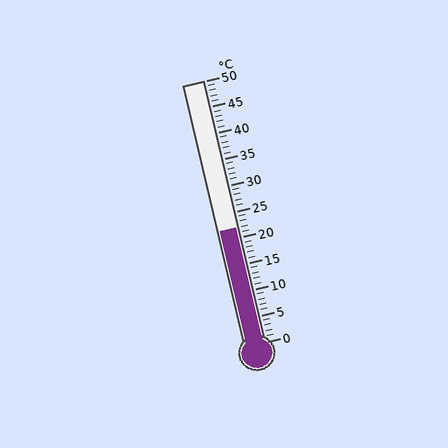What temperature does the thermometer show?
The thermometer shows approximately 22°C.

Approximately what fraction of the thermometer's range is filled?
The thermometer is filled to approximately 45% of its range.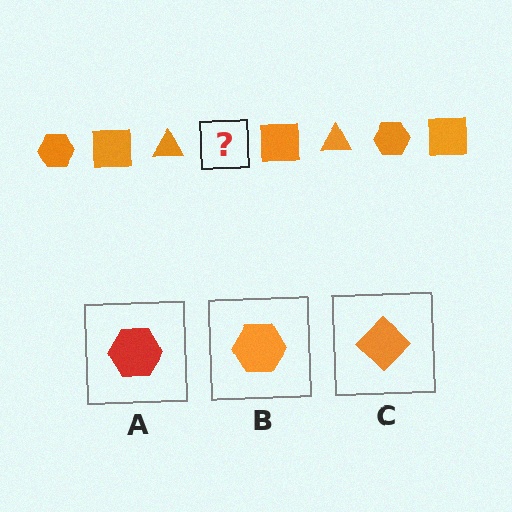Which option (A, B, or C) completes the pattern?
B.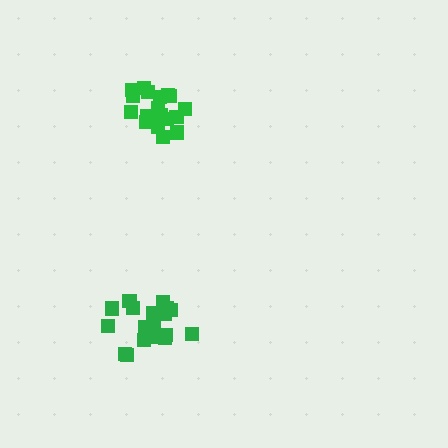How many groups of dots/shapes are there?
There are 2 groups.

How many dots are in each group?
Group 1: 19 dots, Group 2: 18 dots (37 total).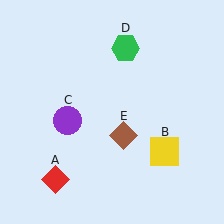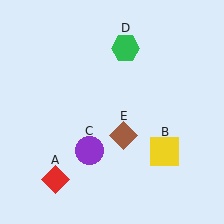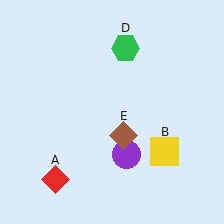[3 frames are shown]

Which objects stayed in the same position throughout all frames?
Red diamond (object A) and yellow square (object B) and green hexagon (object D) and brown diamond (object E) remained stationary.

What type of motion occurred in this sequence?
The purple circle (object C) rotated counterclockwise around the center of the scene.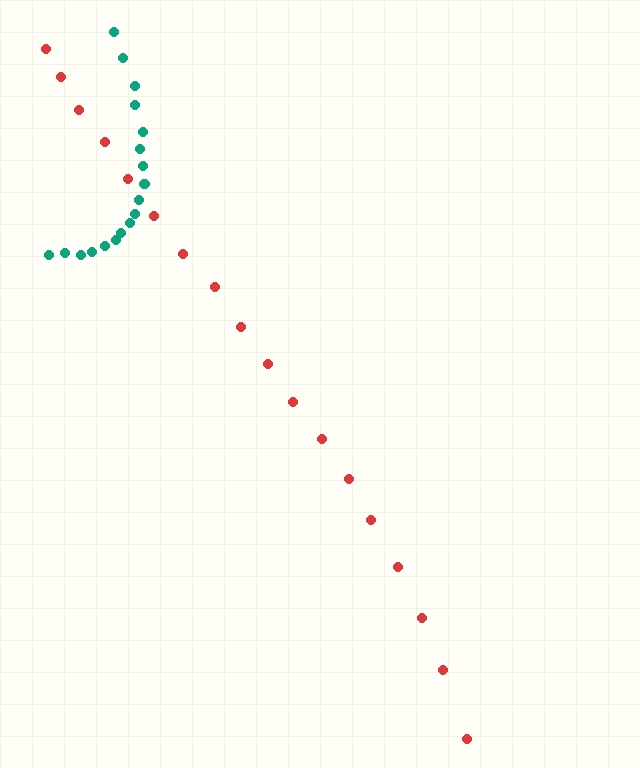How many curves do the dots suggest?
There are 2 distinct paths.